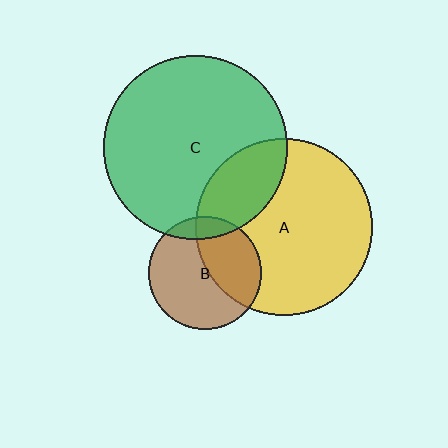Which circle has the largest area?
Circle C (green).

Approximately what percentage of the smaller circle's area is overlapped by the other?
Approximately 25%.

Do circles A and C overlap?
Yes.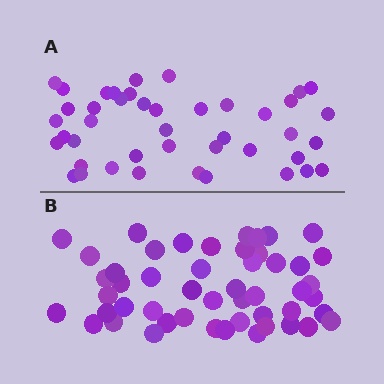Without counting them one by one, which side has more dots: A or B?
Region B (the bottom region) has more dots.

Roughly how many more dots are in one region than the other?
Region B has roughly 8 or so more dots than region A.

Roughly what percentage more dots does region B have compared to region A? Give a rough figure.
About 15% more.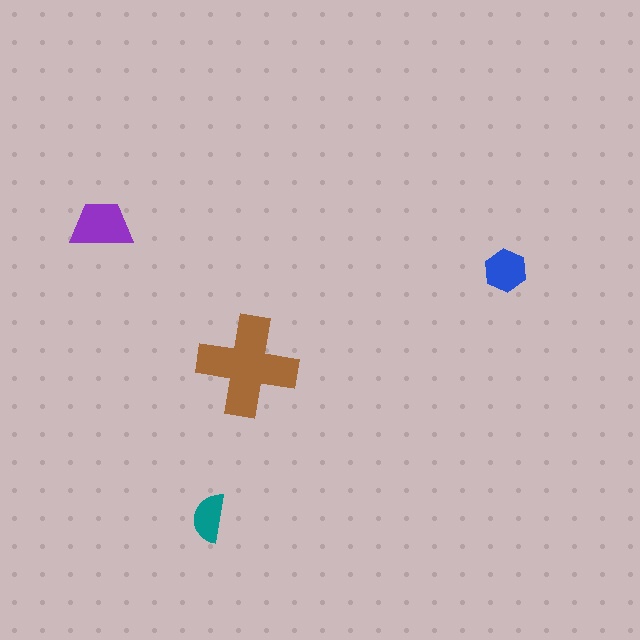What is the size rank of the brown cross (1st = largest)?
1st.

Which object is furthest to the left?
The purple trapezoid is leftmost.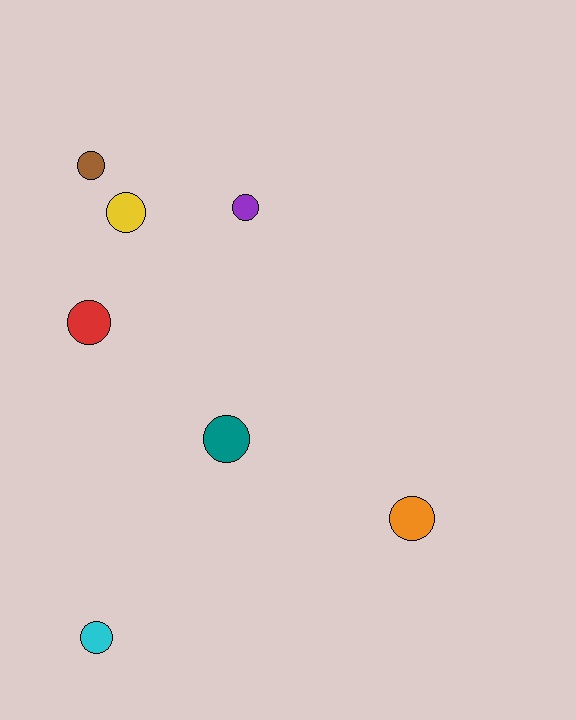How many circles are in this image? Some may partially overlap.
There are 7 circles.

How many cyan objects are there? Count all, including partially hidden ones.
There is 1 cyan object.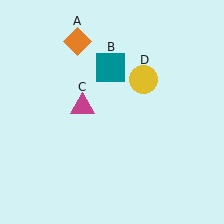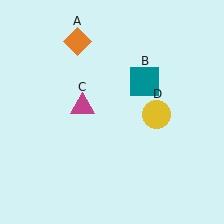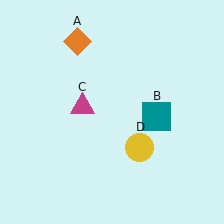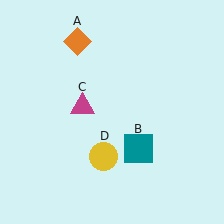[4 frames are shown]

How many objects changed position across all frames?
2 objects changed position: teal square (object B), yellow circle (object D).